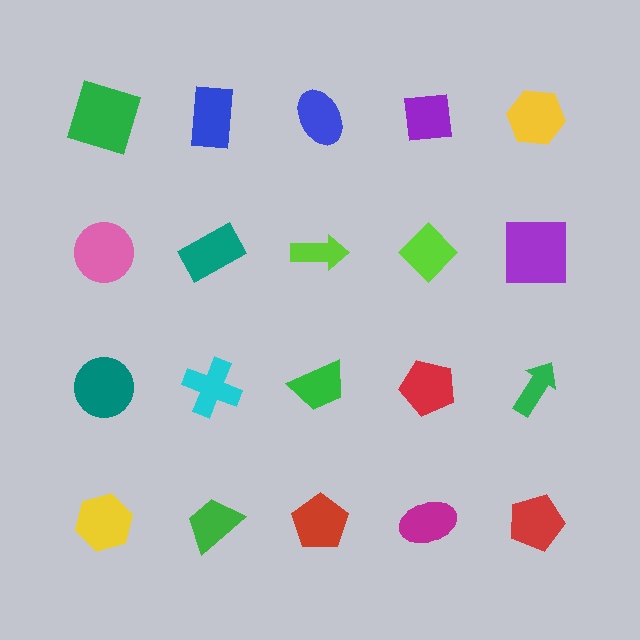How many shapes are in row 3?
5 shapes.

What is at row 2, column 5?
A purple square.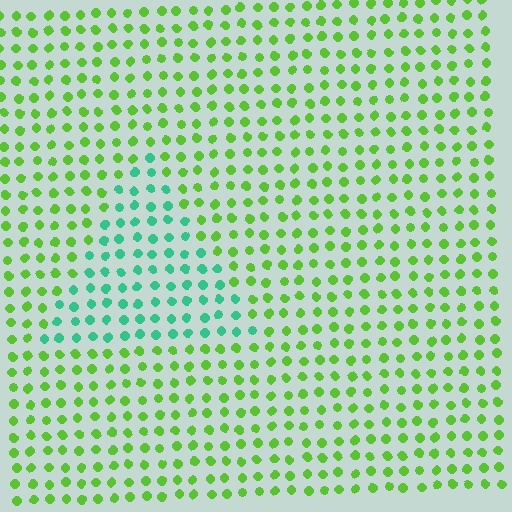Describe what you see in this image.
The image is filled with small lime elements in a uniform arrangement. A triangle-shaped region is visible where the elements are tinted to a slightly different hue, forming a subtle color boundary.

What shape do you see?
I see a triangle.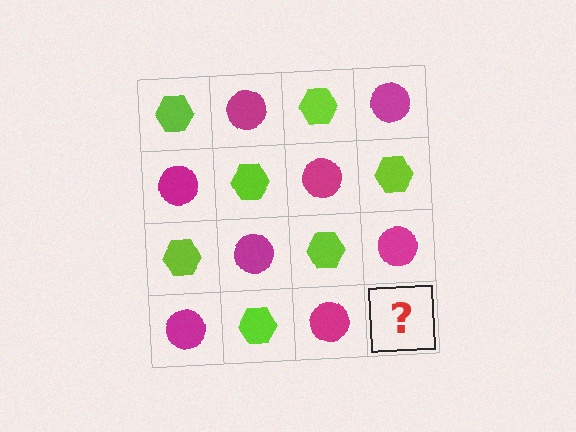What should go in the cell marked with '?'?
The missing cell should contain a lime hexagon.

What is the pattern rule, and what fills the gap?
The rule is that it alternates lime hexagon and magenta circle in a checkerboard pattern. The gap should be filled with a lime hexagon.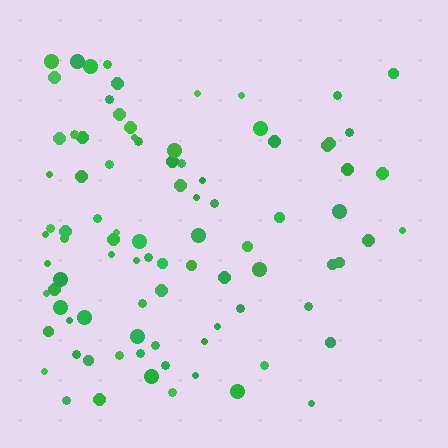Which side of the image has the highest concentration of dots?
The left.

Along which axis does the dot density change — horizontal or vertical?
Horizontal.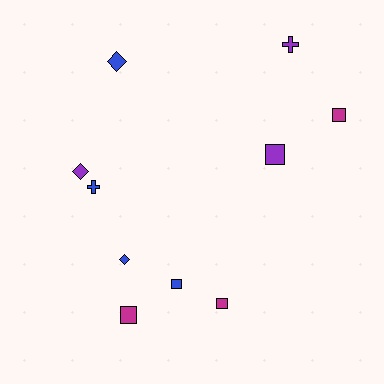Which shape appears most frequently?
Square, with 5 objects.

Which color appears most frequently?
Blue, with 4 objects.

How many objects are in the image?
There are 10 objects.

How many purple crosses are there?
There is 1 purple cross.